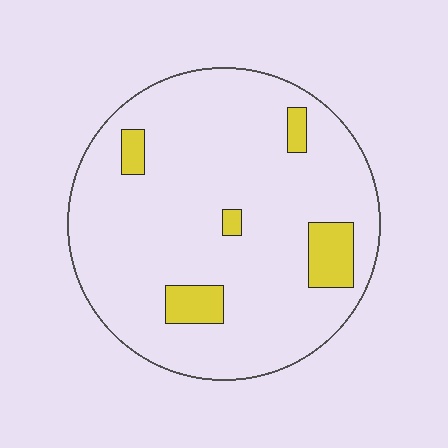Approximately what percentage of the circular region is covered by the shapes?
Approximately 10%.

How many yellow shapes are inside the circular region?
5.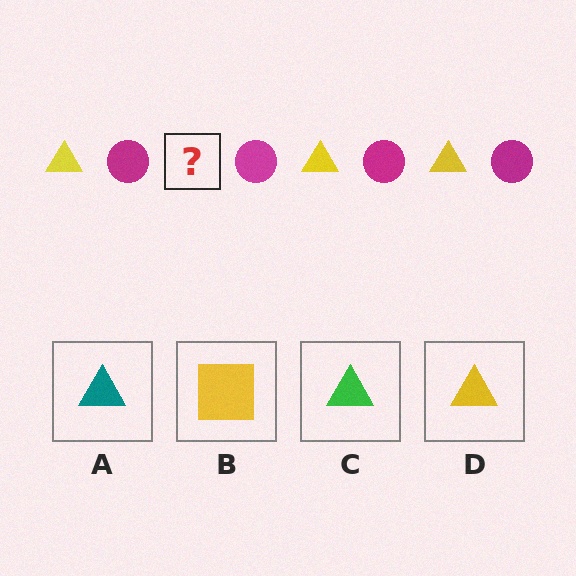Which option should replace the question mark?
Option D.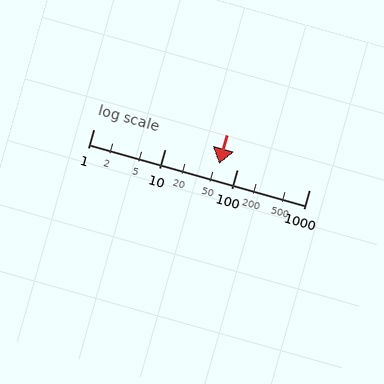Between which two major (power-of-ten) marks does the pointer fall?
The pointer is between 10 and 100.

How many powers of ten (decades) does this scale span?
The scale spans 3 decades, from 1 to 1000.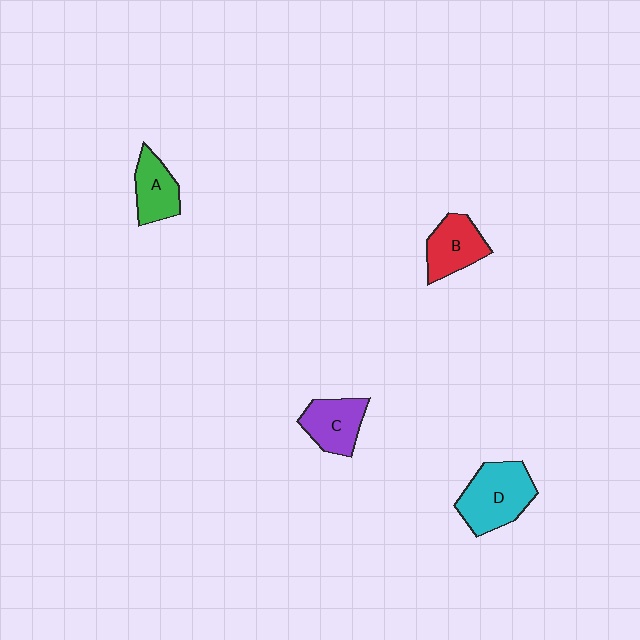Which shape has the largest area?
Shape D (cyan).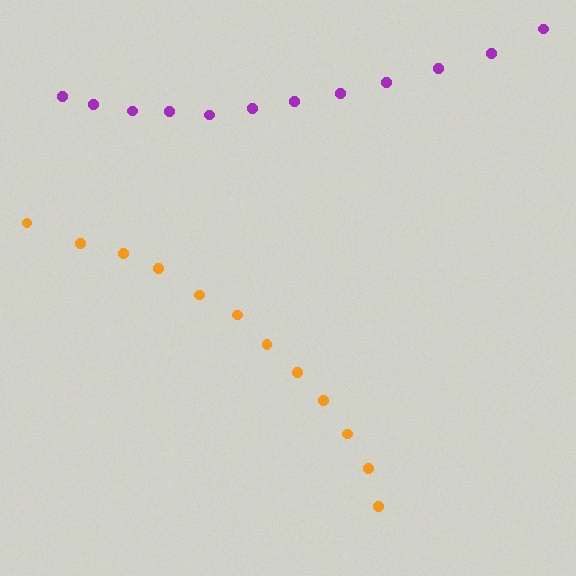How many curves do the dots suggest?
There are 2 distinct paths.